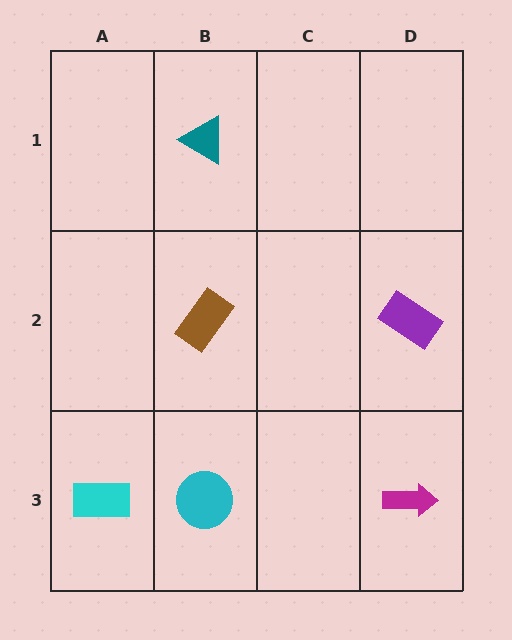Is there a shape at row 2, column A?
No, that cell is empty.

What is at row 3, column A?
A cyan rectangle.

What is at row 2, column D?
A purple rectangle.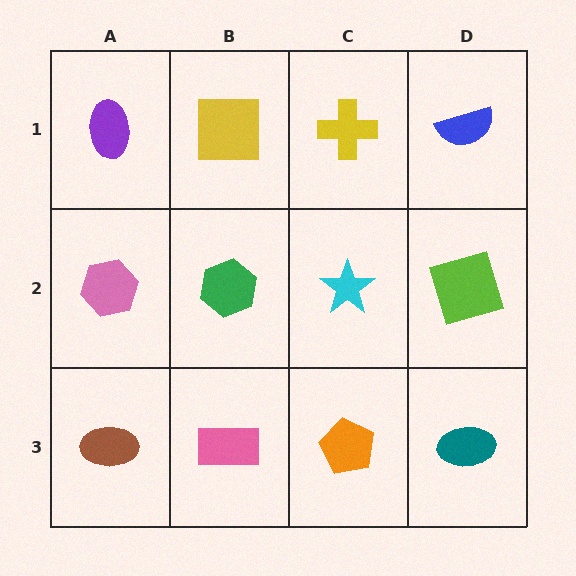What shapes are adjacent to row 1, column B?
A green hexagon (row 2, column B), a purple ellipse (row 1, column A), a yellow cross (row 1, column C).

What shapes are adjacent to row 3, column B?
A green hexagon (row 2, column B), a brown ellipse (row 3, column A), an orange pentagon (row 3, column C).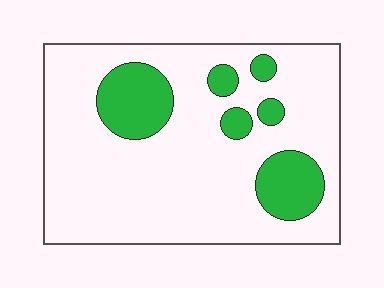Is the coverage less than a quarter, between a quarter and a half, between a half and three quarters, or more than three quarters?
Less than a quarter.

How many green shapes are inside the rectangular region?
6.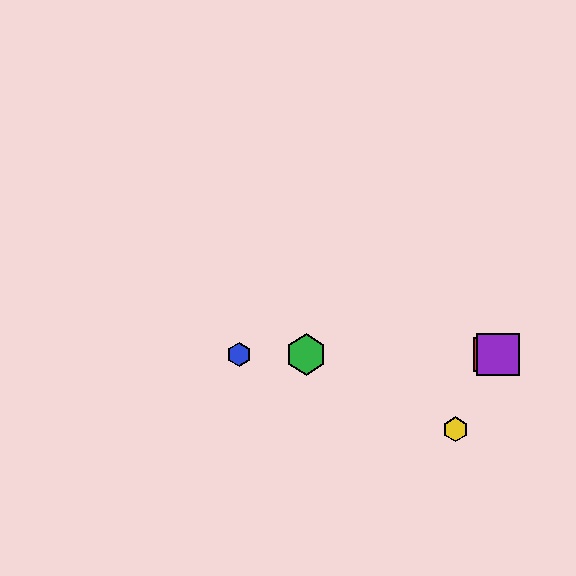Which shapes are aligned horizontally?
The red square, the blue hexagon, the green hexagon, the purple square are aligned horizontally.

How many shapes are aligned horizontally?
4 shapes (the red square, the blue hexagon, the green hexagon, the purple square) are aligned horizontally.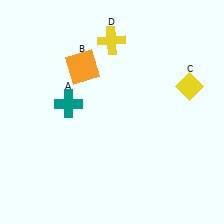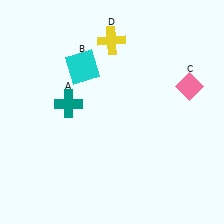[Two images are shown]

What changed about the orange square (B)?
In Image 1, B is orange. In Image 2, it changed to cyan.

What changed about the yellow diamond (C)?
In Image 1, C is yellow. In Image 2, it changed to pink.